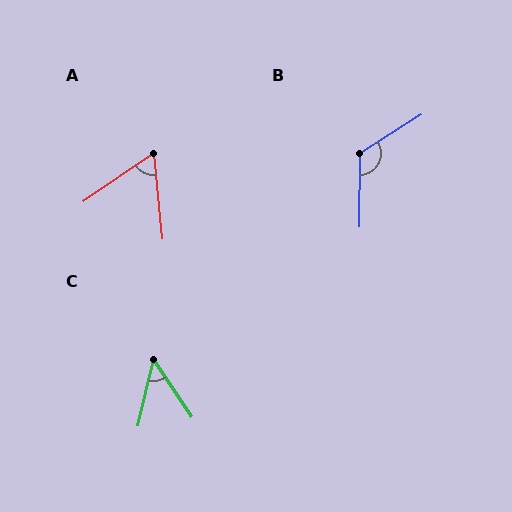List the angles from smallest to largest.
C (47°), A (61°), B (123°).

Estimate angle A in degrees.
Approximately 61 degrees.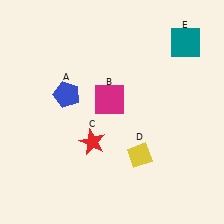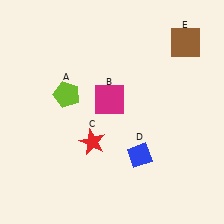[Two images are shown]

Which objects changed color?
A changed from blue to lime. D changed from yellow to blue. E changed from teal to brown.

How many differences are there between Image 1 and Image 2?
There are 3 differences between the two images.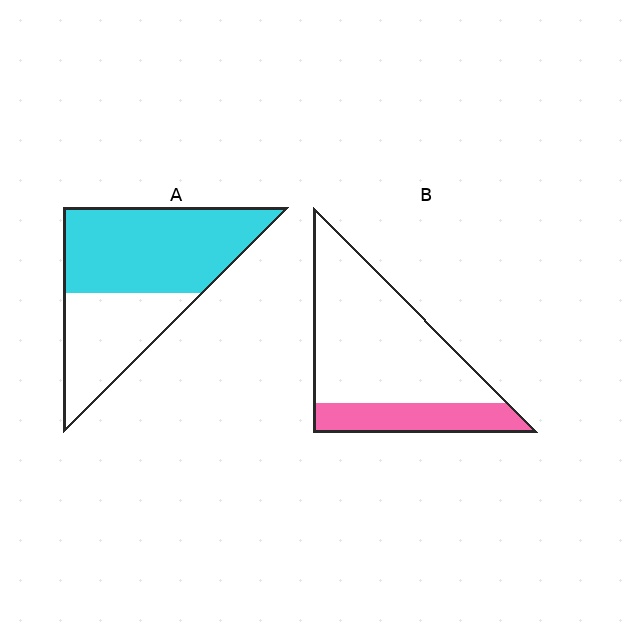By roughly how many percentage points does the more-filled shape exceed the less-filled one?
By roughly 35 percentage points (A over B).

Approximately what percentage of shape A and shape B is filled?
A is approximately 60% and B is approximately 25%.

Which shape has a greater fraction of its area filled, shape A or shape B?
Shape A.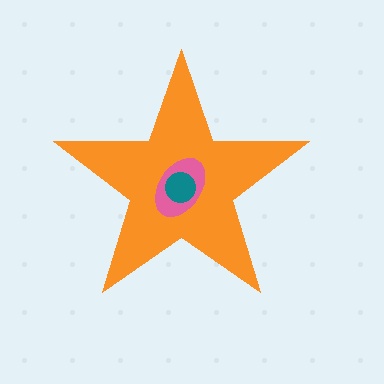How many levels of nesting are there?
3.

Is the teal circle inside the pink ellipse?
Yes.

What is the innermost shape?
The teal circle.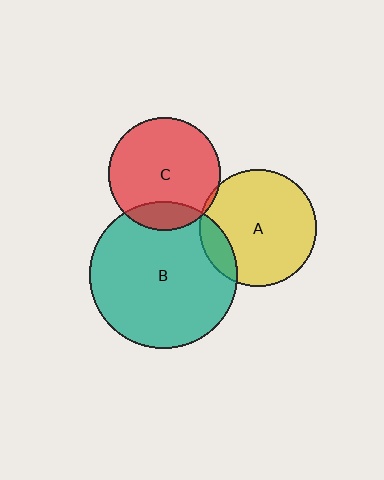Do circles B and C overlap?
Yes.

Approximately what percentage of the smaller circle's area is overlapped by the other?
Approximately 15%.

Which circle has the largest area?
Circle B (teal).